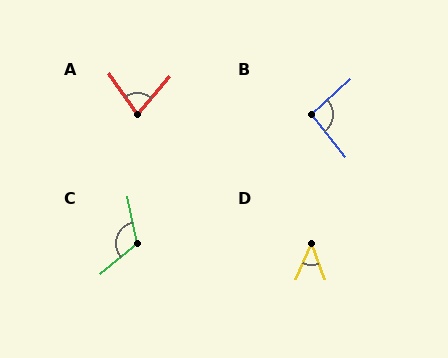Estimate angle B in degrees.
Approximately 94 degrees.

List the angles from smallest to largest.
D (44°), A (75°), B (94°), C (117°).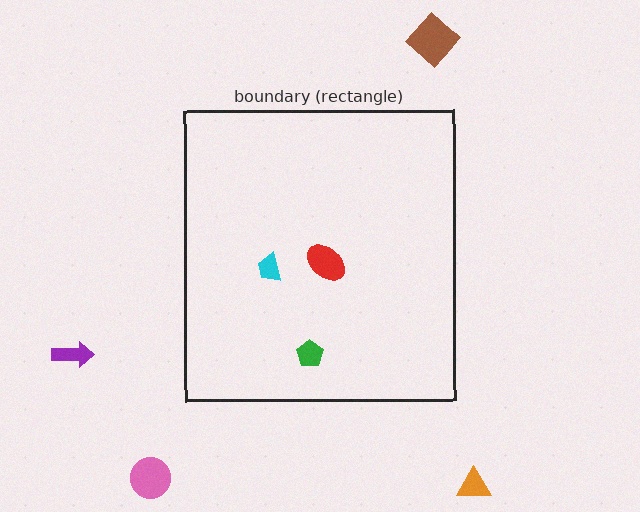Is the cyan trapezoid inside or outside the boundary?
Inside.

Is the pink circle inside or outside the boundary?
Outside.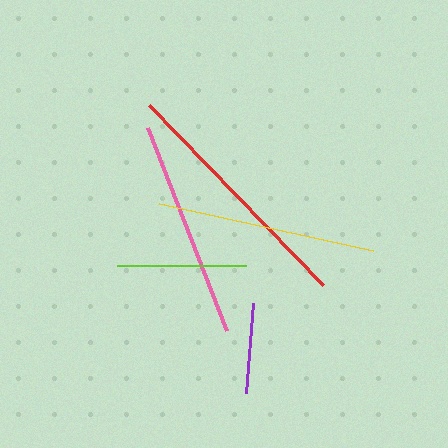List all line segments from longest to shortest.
From longest to shortest: red, yellow, pink, lime, purple.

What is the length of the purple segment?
The purple segment is approximately 91 pixels long.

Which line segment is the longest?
The red line is the longest at approximately 250 pixels.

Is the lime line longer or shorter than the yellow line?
The yellow line is longer than the lime line.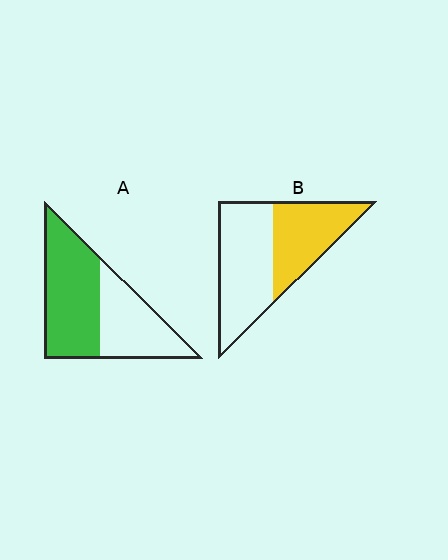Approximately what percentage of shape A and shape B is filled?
A is approximately 60% and B is approximately 45%.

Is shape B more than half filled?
No.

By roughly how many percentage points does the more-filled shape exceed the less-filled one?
By roughly 15 percentage points (A over B).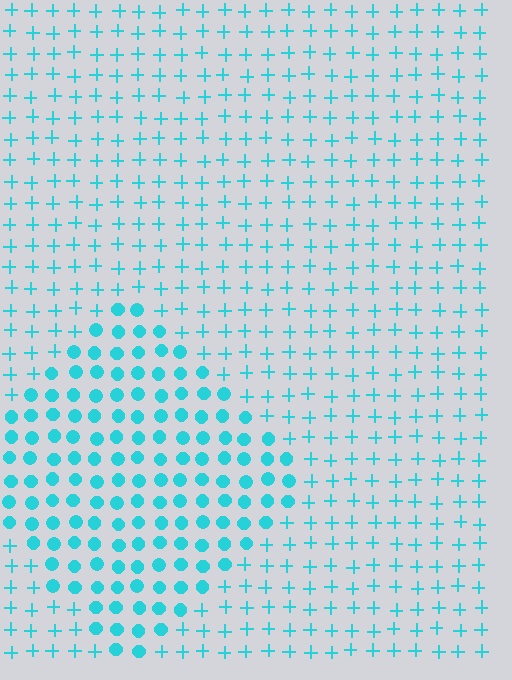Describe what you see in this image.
The image is filled with small cyan elements arranged in a uniform grid. A diamond-shaped region contains circles, while the surrounding area contains plus signs. The boundary is defined purely by the change in element shape.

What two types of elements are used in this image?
The image uses circles inside the diamond region and plus signs outside it.